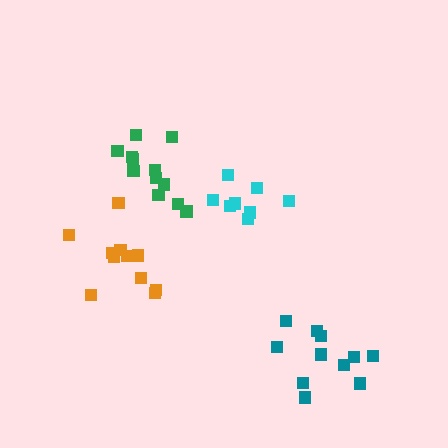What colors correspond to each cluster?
The clusters are colored: teal, green, orange, cyan.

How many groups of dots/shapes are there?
There are 4 groups.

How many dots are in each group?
Group 1: 11 dots, Group 2: 12 dots, Group 3: 11 dots, Group 4: 8 dots (42 total).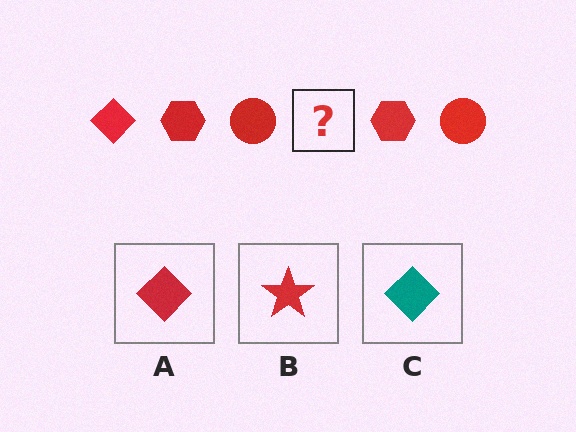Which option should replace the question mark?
Option A.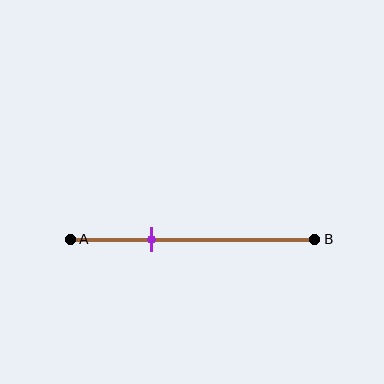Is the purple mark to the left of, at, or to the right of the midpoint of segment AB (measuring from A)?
The purple mark is to the left of the midpoint of segment AB.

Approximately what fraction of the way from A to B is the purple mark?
The purple mark is approximately 35% of the way from A to B.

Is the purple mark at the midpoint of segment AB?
No, the mark is at about 35% from A, not at the 50% midpoint.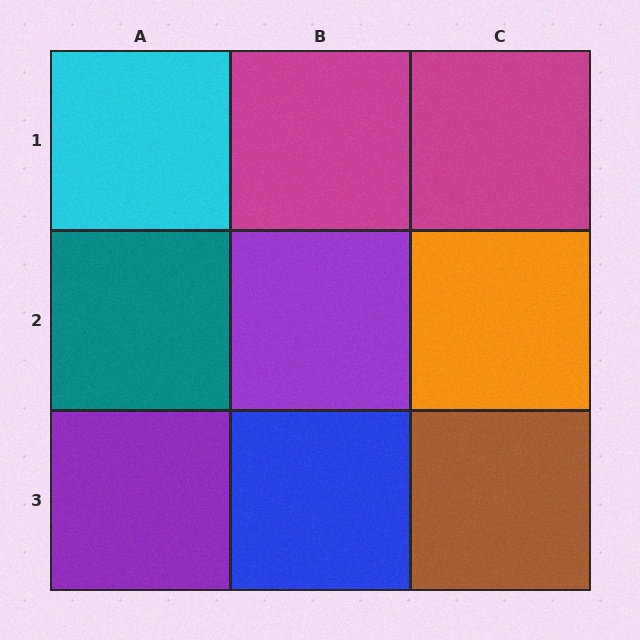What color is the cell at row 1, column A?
Cyan.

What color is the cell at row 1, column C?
Magenta.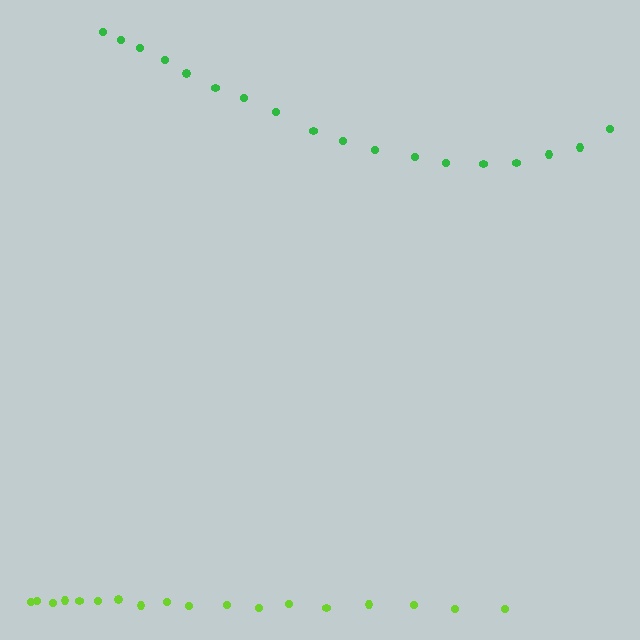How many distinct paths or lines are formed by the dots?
There are 2 distinct paths.